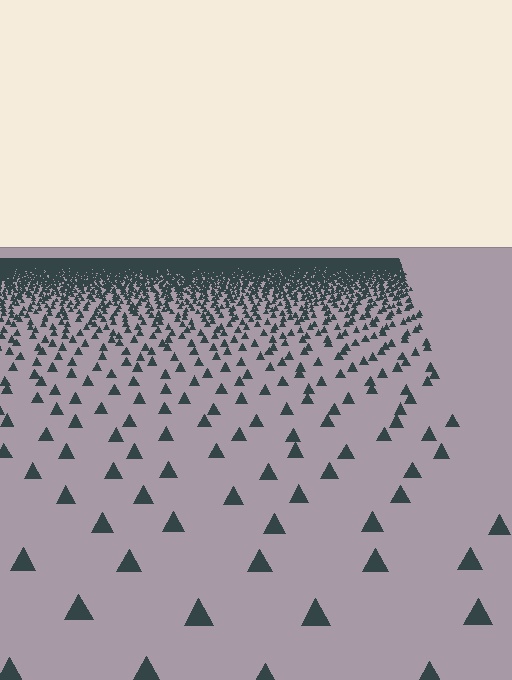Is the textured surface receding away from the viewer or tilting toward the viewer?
The surface is receding away from the viewer. Texture elements get smaller and denser toward the top.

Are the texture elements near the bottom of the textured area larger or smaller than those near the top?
Larger. Near the bottom, elements are closer to the viewer and appear at a bigger on-screen size.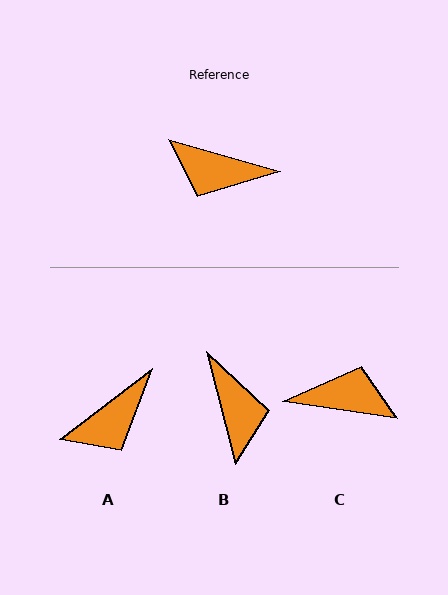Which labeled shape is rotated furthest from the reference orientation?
C, about 173 degrees away.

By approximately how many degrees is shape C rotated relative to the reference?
Approximately 173 degrees clockwise.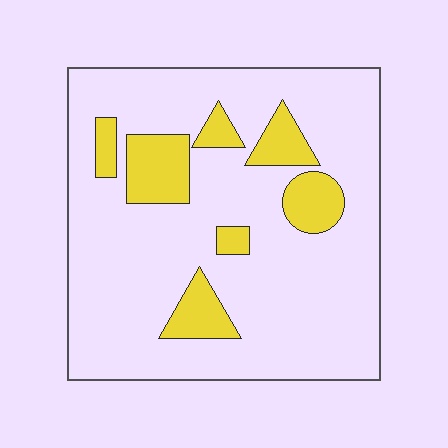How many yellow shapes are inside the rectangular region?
7.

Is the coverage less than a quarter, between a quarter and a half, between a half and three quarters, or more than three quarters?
Less than a quarter.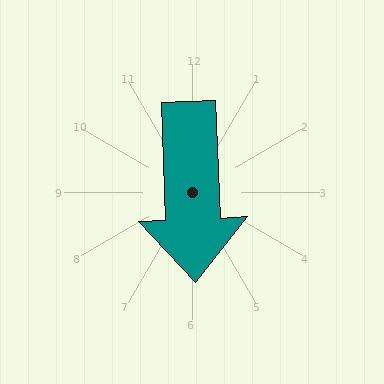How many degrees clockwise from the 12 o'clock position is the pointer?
Approximately 178 degrees.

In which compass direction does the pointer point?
South.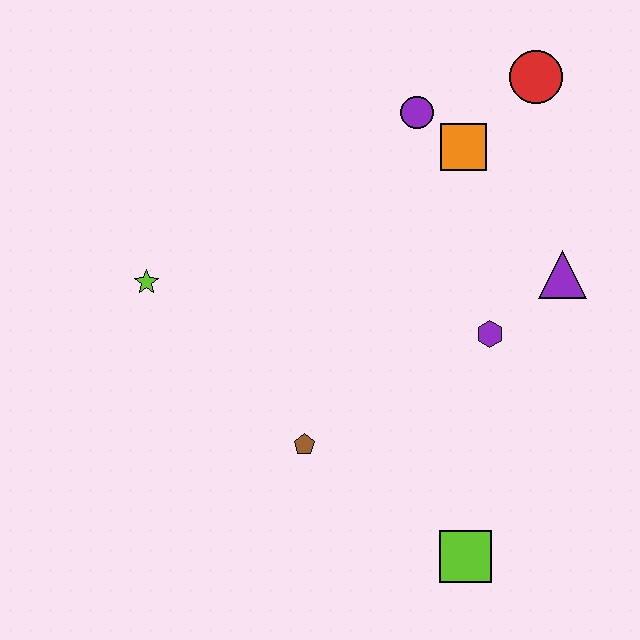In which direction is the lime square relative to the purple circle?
The lime square is below the purple circle.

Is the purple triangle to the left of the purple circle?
No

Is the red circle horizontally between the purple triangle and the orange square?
Yes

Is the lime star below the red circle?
Yes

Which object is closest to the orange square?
The purple circle is closest to the orange square.